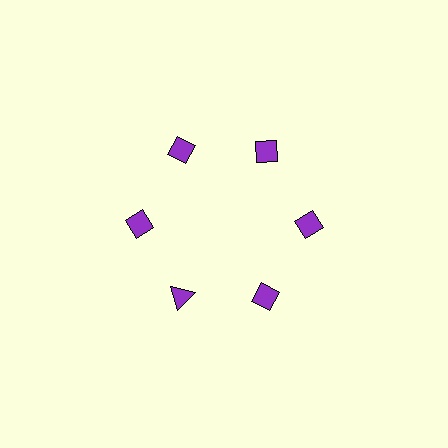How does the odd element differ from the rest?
It has a different shape: triangle instead of diamond.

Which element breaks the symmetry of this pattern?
The purple triangle at roughly the 7 o'clock position breaks the symmetry. All other shapes are purple diamonds.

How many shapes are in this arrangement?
There are 6 shapes arranged in a ring pattern.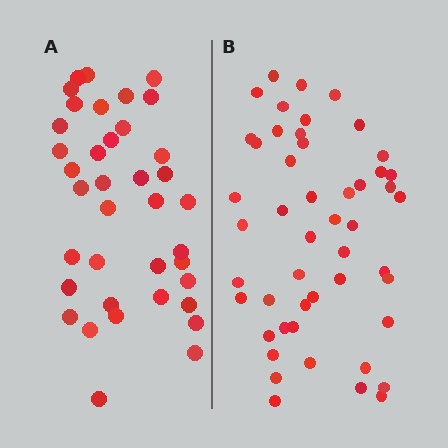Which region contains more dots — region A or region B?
Region B (the right region) has more dots.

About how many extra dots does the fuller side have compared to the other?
Region B has roughly 12 or so more dots than region A.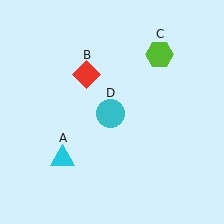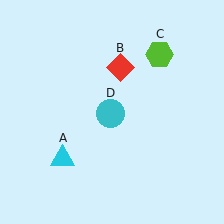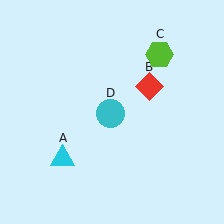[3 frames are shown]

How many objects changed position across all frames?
1 object changed position: red diamond (object B).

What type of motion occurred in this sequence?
The red diamond (object B) rotated clockwise around the center of the scene.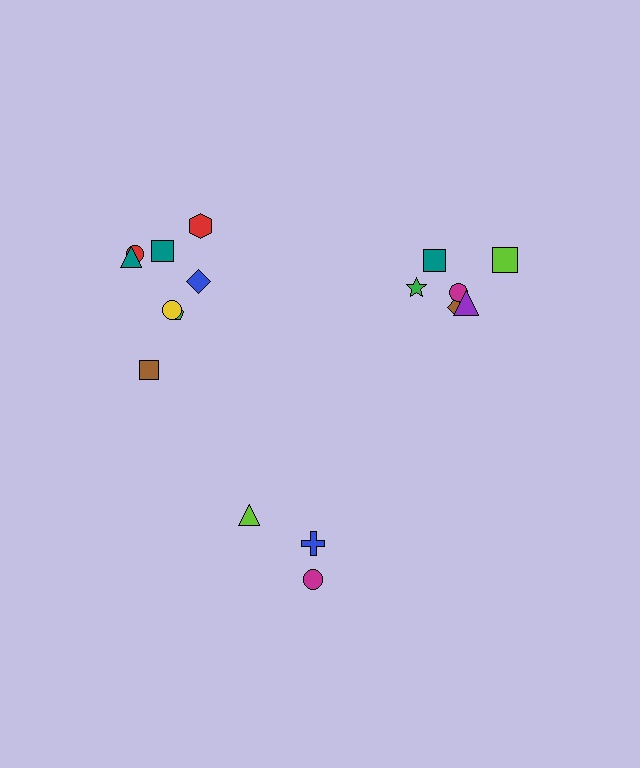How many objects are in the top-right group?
There are 6 objects.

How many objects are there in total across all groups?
There are 17 objects.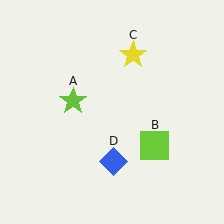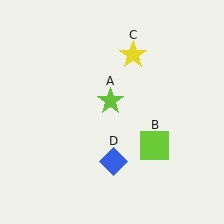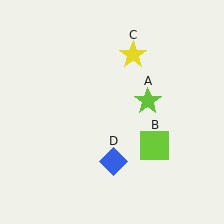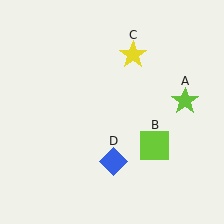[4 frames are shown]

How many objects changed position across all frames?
1 object changed position: lime star (object A).